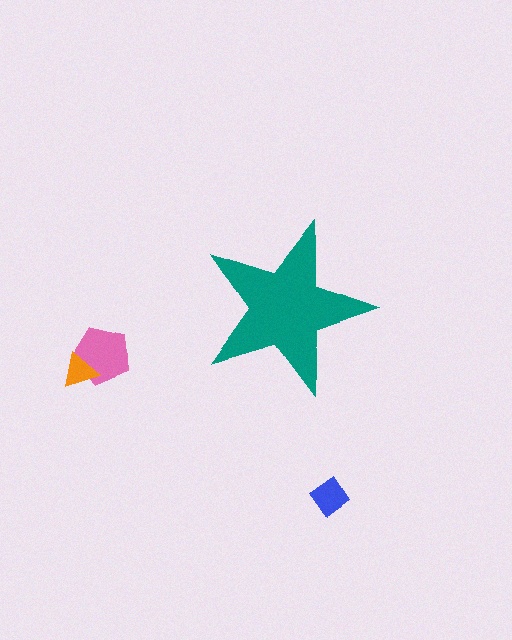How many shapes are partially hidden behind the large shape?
0 shapes are partially hidden.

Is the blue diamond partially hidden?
No, the blue diamond is fully visible.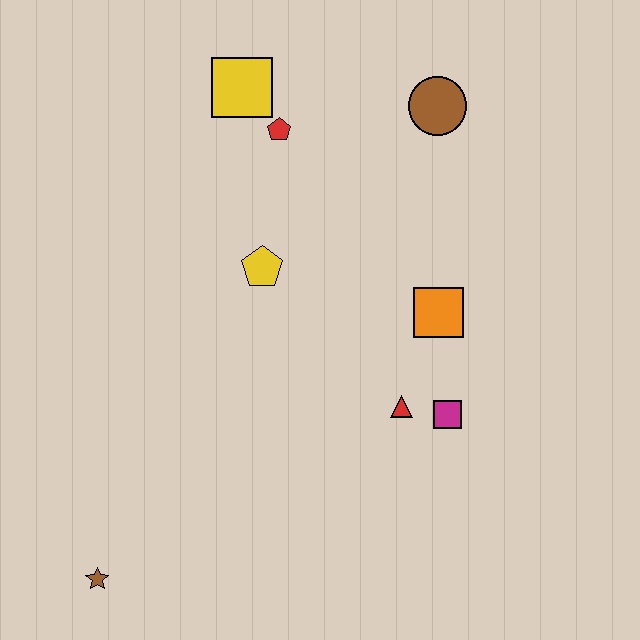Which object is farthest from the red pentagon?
The brown star is farthest from the red pentagon.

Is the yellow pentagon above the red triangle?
Yes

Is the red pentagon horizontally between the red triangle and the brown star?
Yes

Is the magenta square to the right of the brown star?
Yes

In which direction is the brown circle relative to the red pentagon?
The brown circle is to the right of the red pentagon.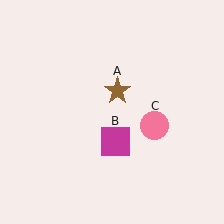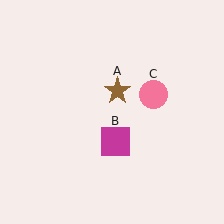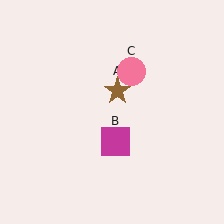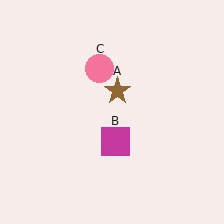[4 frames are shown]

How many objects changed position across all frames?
1 object changed position: pink circle (object C).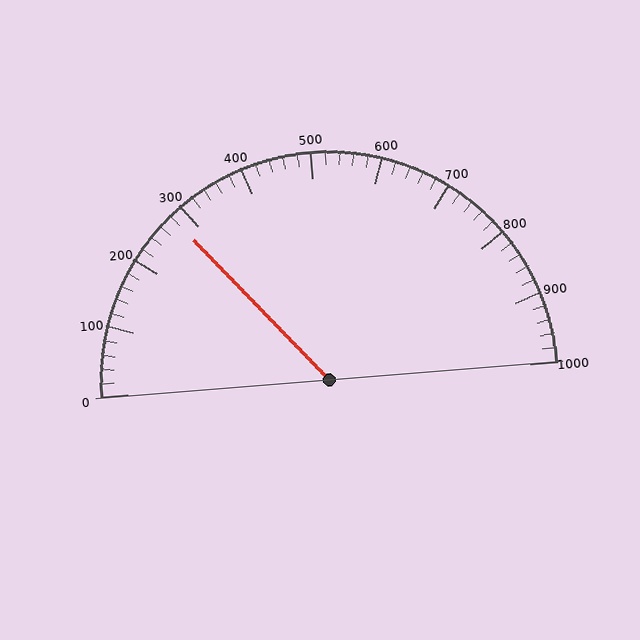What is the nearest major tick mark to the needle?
The nearest major tick mark is 300.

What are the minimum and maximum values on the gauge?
The gauge ranges from 0 to 1000.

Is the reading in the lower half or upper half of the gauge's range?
The reading is in the lower half of the range (0 to 1000).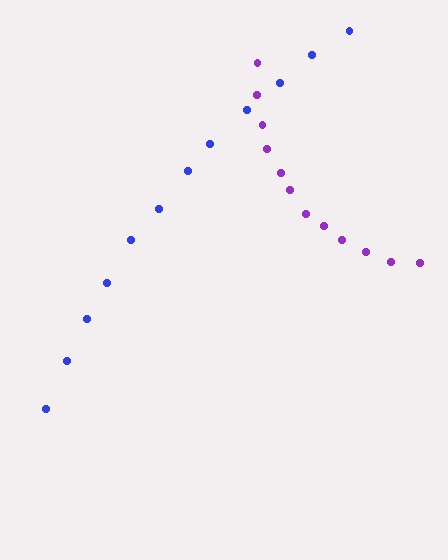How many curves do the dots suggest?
There are 2 distinct paths.